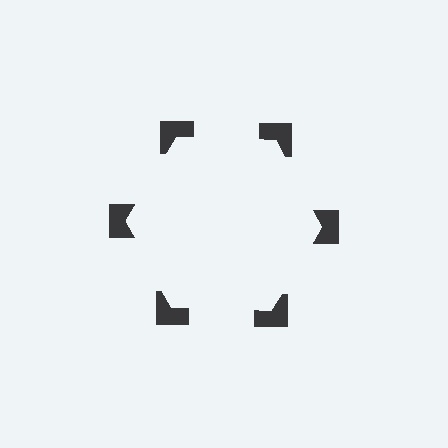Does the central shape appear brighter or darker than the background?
It typically appears slightly brighter than the background, even though no actual brightness change is drawn.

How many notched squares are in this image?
There are 6 — one at each vertex of the illusory hexagon.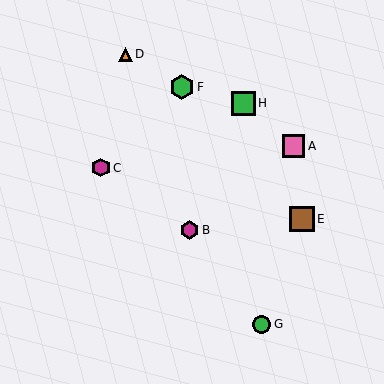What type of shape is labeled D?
Shape D is an orange triangle.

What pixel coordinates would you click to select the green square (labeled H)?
Click at (244, 103) to select the green square H.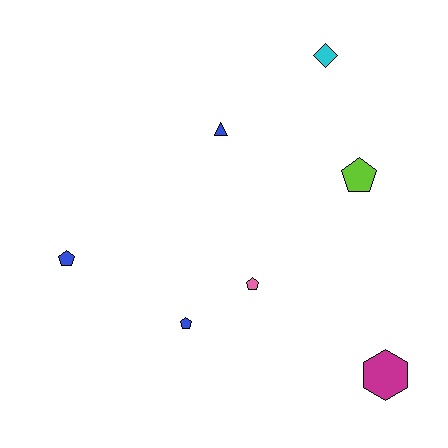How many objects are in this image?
There are 7 objects.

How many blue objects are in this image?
There are 3 blue objects.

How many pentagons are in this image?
There are 4 pentagons.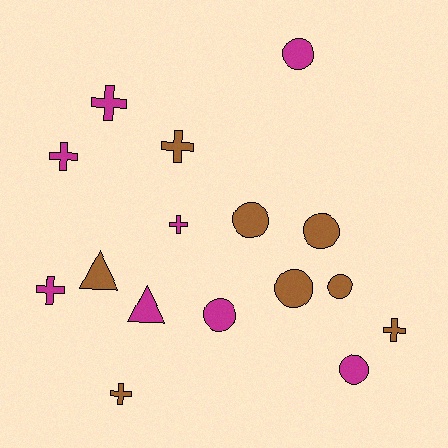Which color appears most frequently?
Magenta, with 8 objects.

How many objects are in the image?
There are 16 objects.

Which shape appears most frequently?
Circle, with 7 objects.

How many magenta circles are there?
There are 3 magenta circles.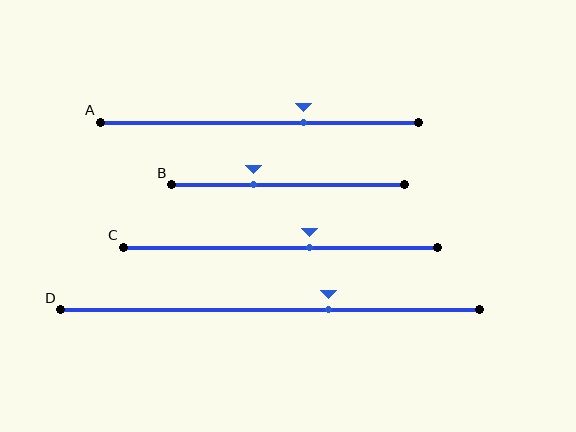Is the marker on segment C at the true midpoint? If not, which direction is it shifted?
No, the marker on segment C is shifted to the right by about 9% of the segment length.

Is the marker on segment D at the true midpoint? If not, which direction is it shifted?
No, the marker on segment D is shifted to the right by about 14% of the segment length.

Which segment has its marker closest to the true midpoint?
Segment C has its marker closest to the true midpoint.